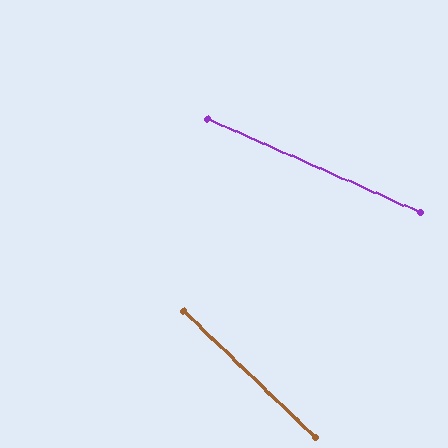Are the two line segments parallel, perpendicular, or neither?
Neither parallel nor perpendicular — they differ by about 20°.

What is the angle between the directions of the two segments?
Approximately 20 degrees.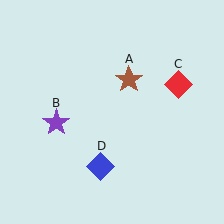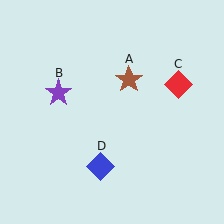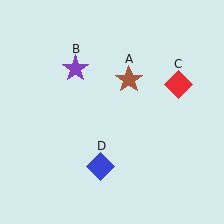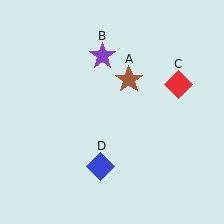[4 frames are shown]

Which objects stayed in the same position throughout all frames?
Brown star (object A) and red diamond (object C) and blue diamond (object D) remained stationary.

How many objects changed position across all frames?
1 object changed position: purple star (object B).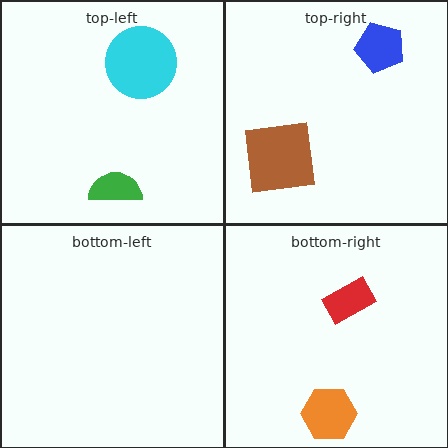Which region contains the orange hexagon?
The bottom-right region.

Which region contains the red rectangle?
The bottom-right region.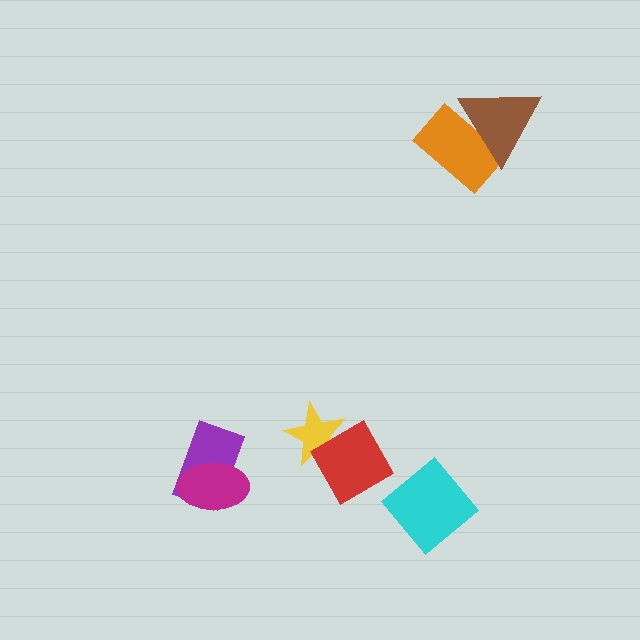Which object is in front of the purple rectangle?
The magenta ellipse is in front of the purple rectangle.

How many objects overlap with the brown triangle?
1 object overlaps with the brown triangle.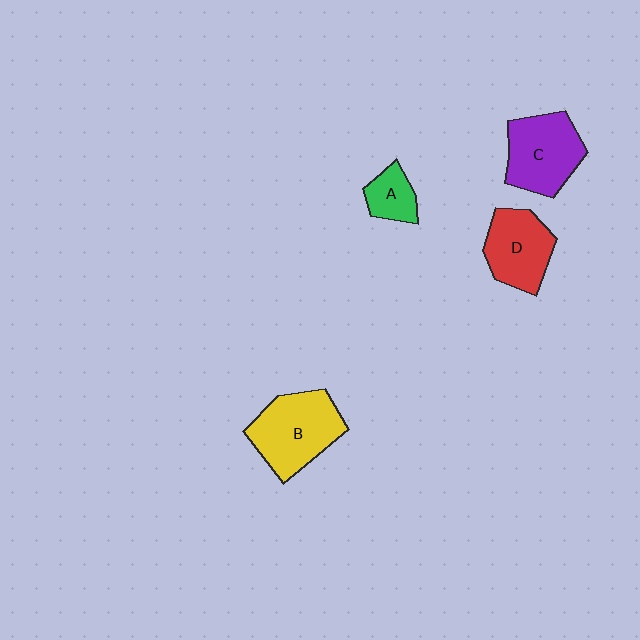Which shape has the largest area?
Shape B (yellow).